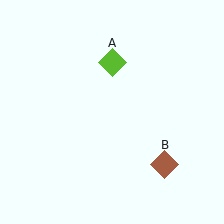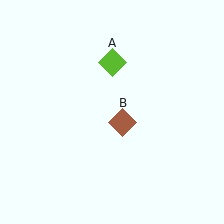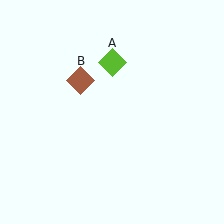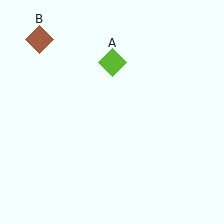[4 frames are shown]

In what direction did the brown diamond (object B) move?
The brown diamond (object B) moved up and to the left.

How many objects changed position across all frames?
1 object changed position: brown diamond (object B).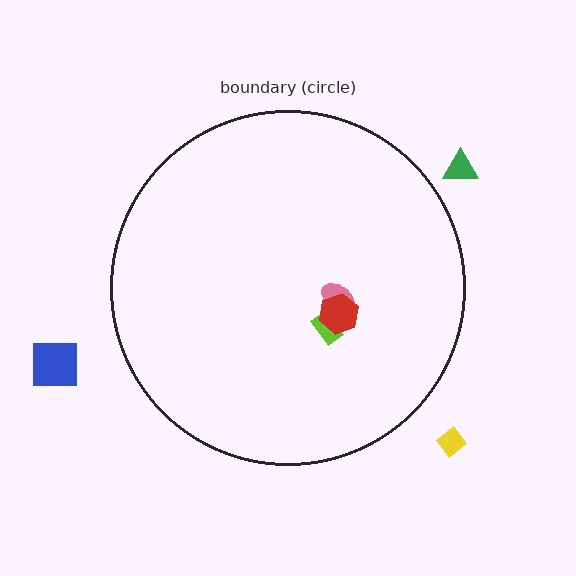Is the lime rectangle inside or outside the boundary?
Inside.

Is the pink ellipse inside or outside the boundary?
Inside.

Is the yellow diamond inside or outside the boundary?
Outside.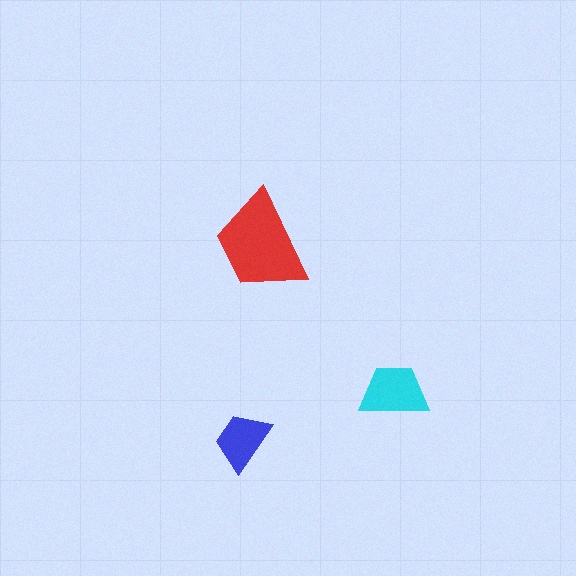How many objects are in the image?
There are 3 objects in the image.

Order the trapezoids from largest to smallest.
the red one, the cyan one, the blue one.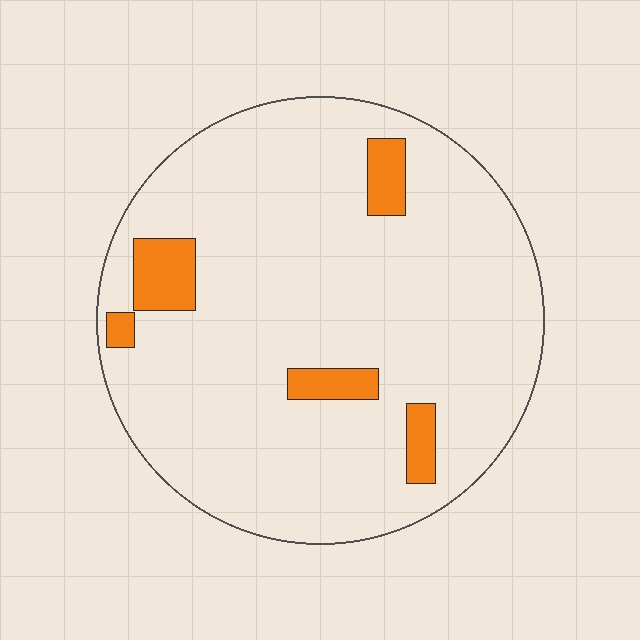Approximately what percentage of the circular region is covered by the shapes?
Approximately 10%.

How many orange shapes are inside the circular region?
5.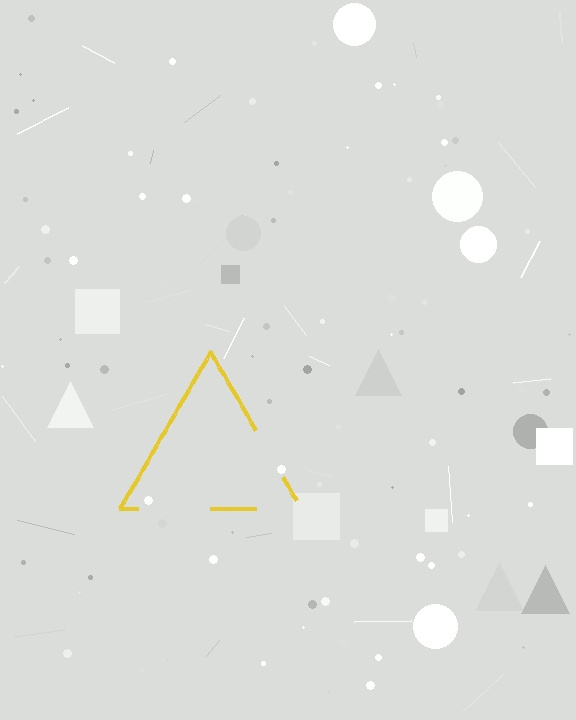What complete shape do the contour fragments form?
The contour fragments form a triangle.